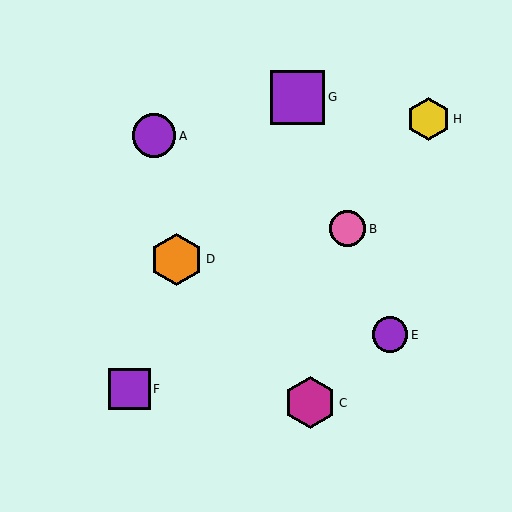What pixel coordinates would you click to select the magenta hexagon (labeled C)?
Click at (310, 403) to select the magenta hexagon C.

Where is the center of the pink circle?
The center of the pink circle is at (348, 229).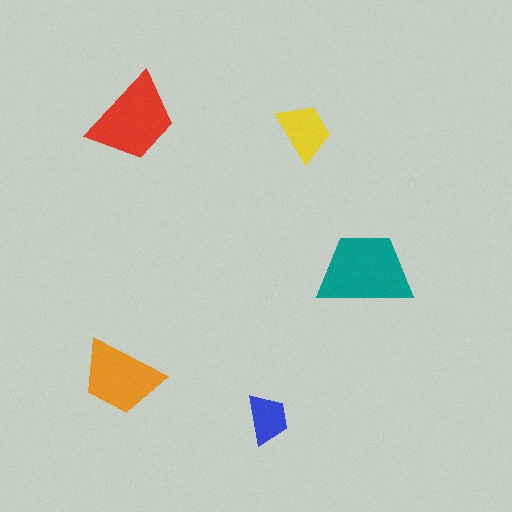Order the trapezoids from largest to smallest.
the teal one, the red one, the orange one, the yellow one, the blue one.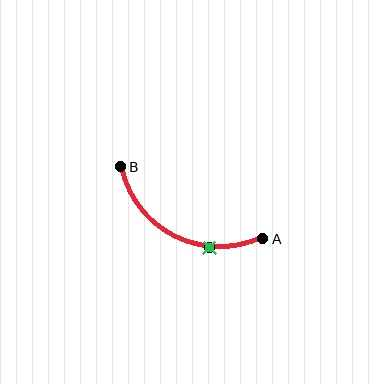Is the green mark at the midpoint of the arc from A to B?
No. The green mark lies on the arc but is closer to endpoint A. The arc midpoint would be at the point on the curve equidistant along the arc from both A and B.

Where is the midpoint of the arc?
The arc midpoint is the point on the curve farthest from the straight line joining A and B. It sits below that line.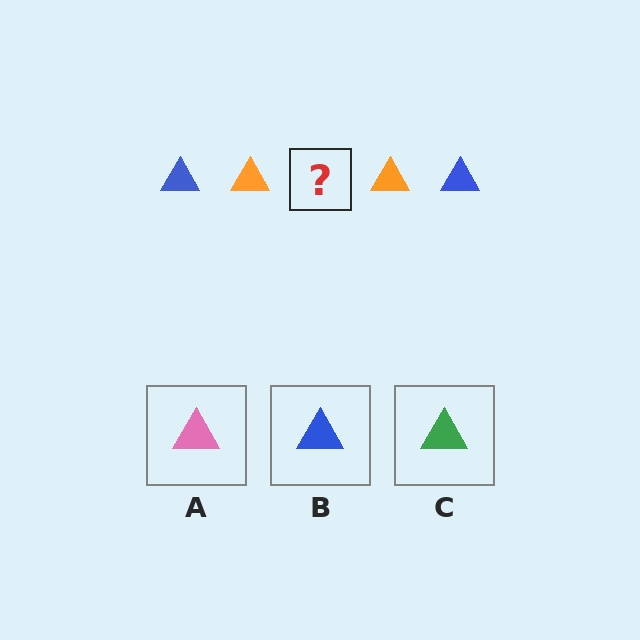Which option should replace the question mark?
Option B.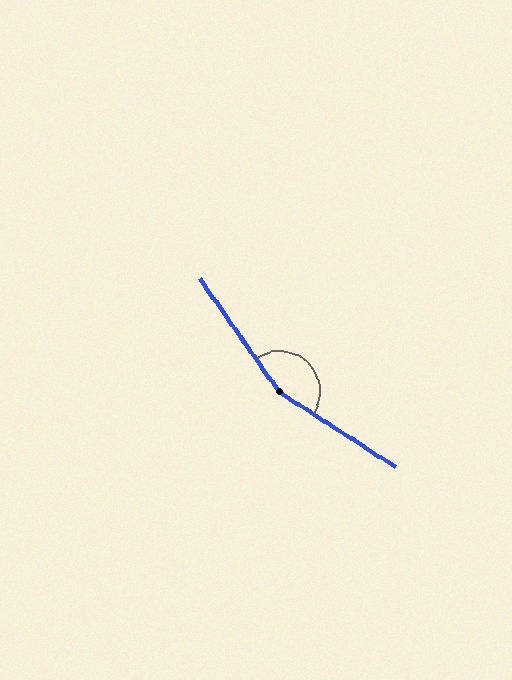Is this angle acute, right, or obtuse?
It is obtuse.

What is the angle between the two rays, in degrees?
Approximately 158 degrees.